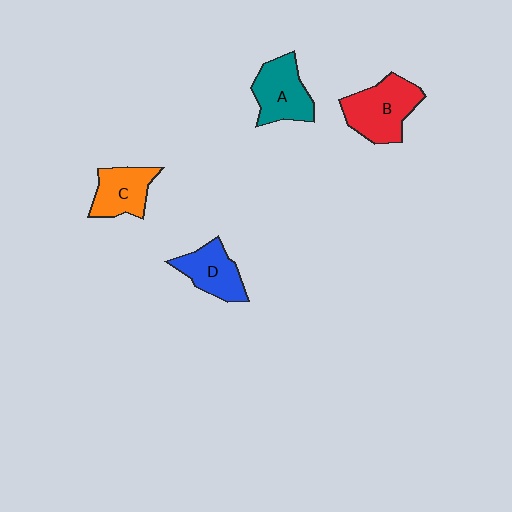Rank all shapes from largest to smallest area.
From largest to smallest: B (red), A (teal), D (blue), C (orange).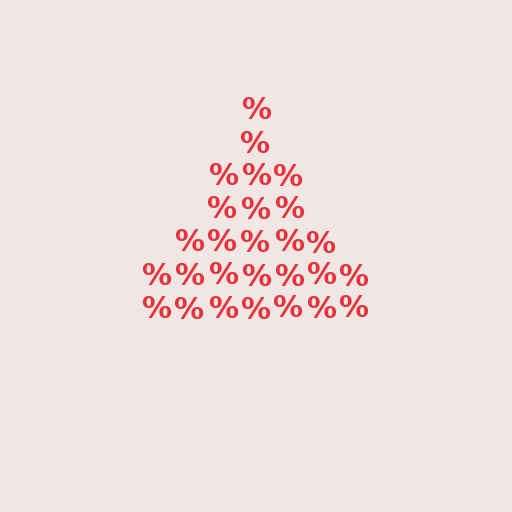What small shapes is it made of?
It is made of small percent signs.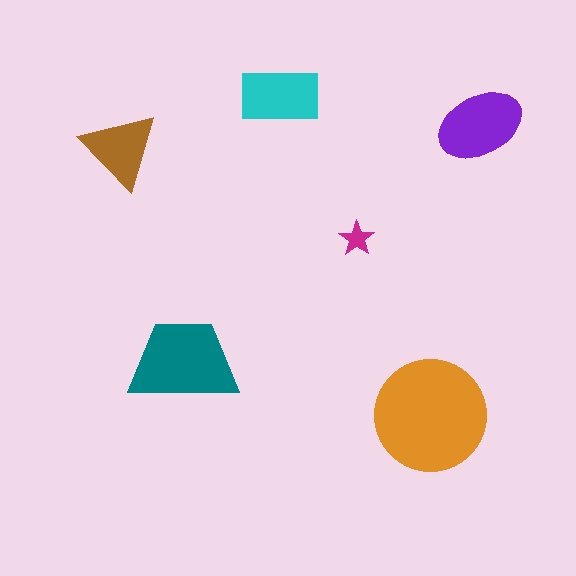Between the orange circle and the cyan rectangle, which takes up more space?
The orange circle.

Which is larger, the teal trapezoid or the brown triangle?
The teal trapezoid.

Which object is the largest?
The orange circle.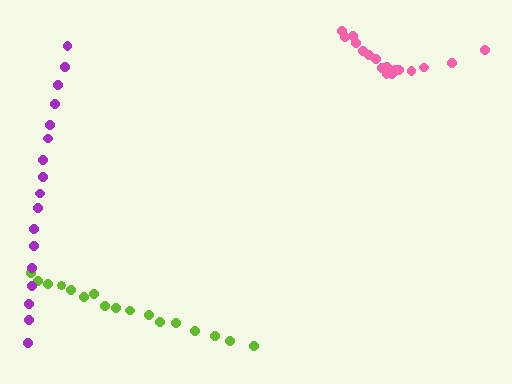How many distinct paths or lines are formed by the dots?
There are 3 distinct paths.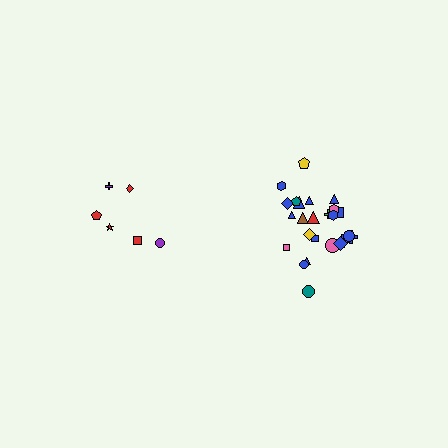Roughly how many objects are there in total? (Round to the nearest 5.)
Roughly 30 objects in total.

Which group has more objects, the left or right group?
The right group.